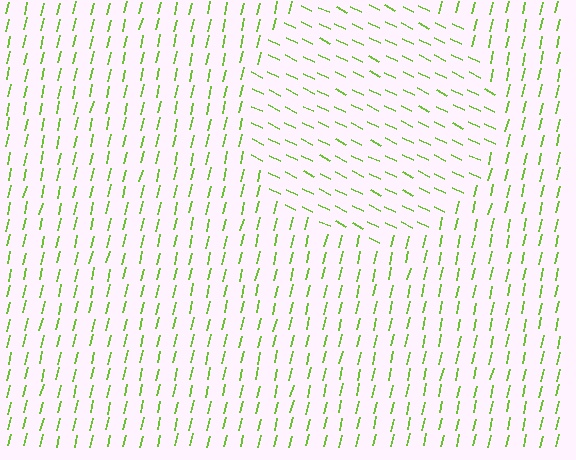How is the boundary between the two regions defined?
The boundary is defined purely by a change in line orientation (approximately 77 degrees difference). All lines are the same color and thickness.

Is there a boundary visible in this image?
Yes, there is a texture boundary formed by a change in line orientation.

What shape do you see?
I see a circle.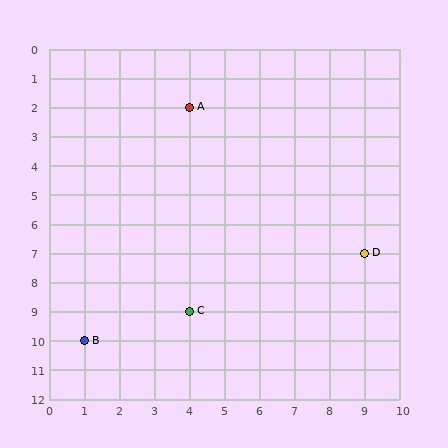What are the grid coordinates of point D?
Point D is at grid coordinates (9, 7).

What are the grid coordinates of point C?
Point C is at grid coordinates (4, 9).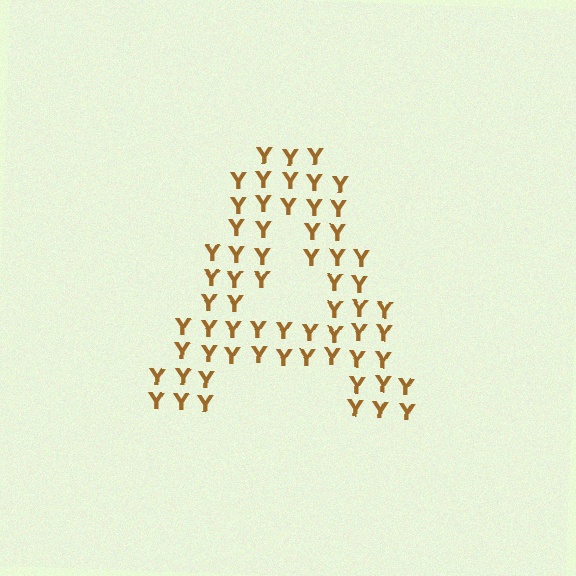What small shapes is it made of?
It is made of small letter Y's.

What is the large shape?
The large shape is the letter A.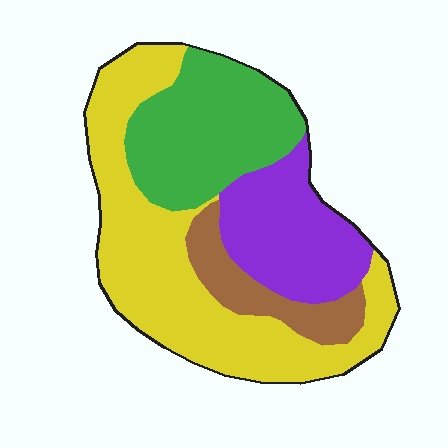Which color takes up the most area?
Yellow, at roughly 45%.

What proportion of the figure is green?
Green takes up between a quarter and a half of the figure.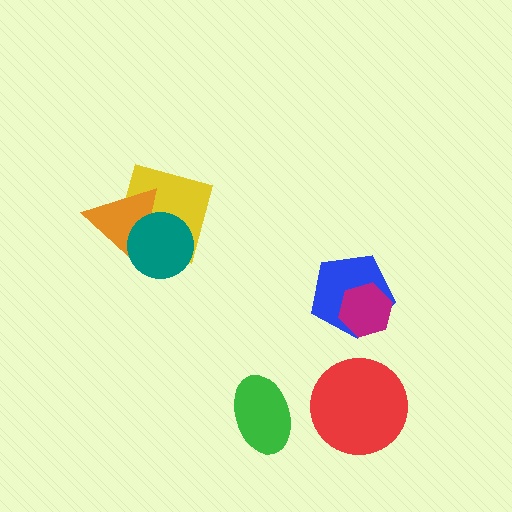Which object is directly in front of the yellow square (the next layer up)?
The orange triangle is directly in front of the yellow square.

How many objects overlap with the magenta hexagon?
1 object overlaps with the magenta hexagon.